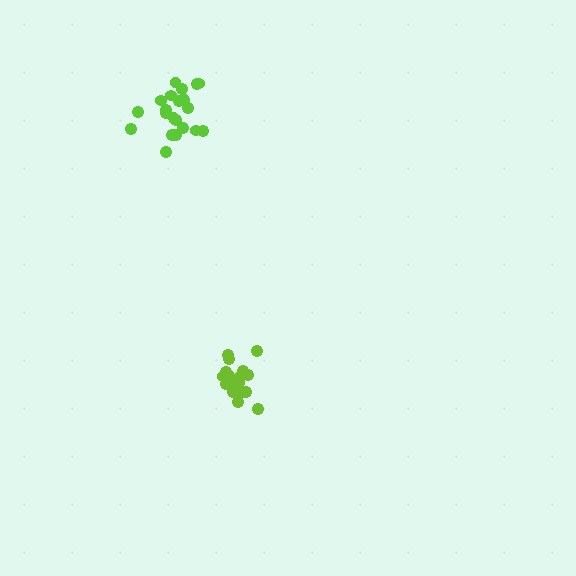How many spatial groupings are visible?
There are 2 spatial groupings.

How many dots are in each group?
Group 1: 17 dots, Group 2: 21 dots (38 total).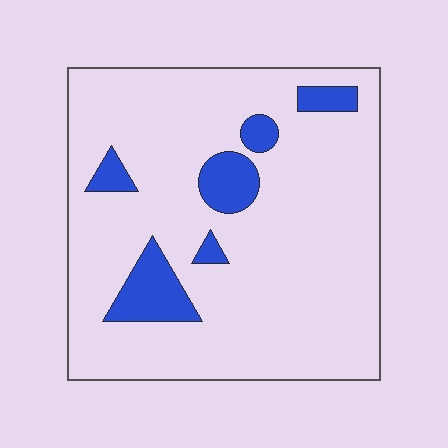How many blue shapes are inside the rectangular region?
6.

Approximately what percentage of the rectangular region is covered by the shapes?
Approximately 10%.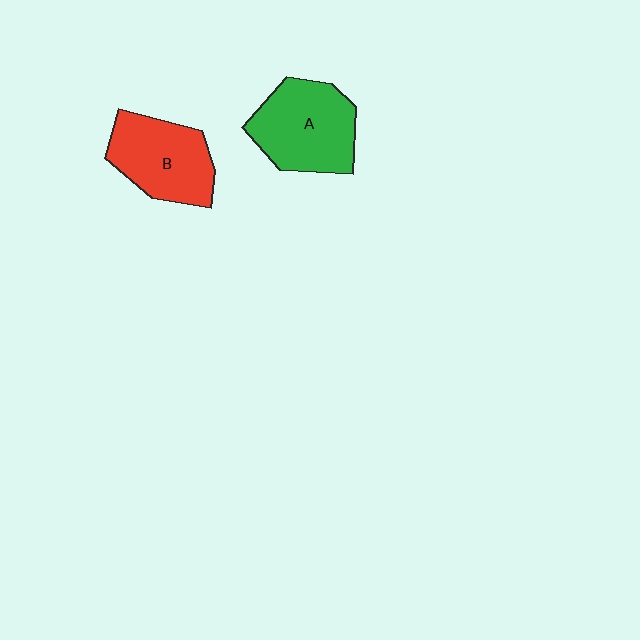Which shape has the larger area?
Shape A (green).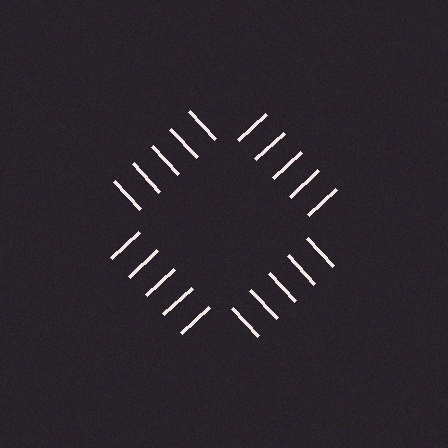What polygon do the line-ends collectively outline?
An illusory square — the line segments terminate on its edges but no continuous stroke is drawn.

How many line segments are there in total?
20 — 5 along each of the 4 edges.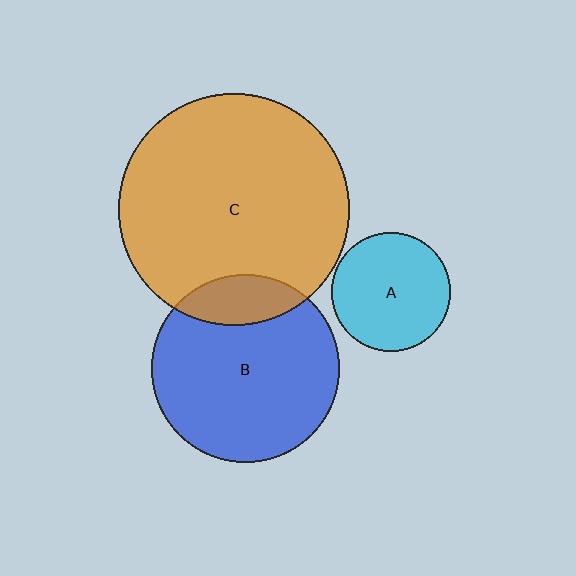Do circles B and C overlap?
Yes.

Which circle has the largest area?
Circle C (orange).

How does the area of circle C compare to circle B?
Approximately 1.5 times.